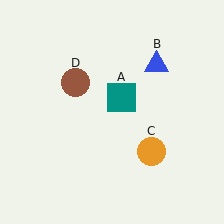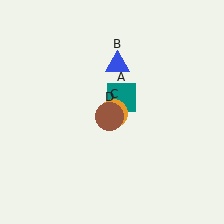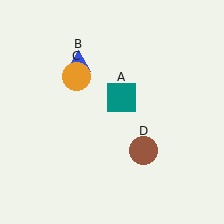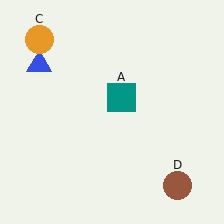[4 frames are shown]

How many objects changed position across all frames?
3 objects changed position: blue triangle (object B), orange circle (object C), brown circle (object D).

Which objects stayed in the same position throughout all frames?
Teal square (object A) remained stationary.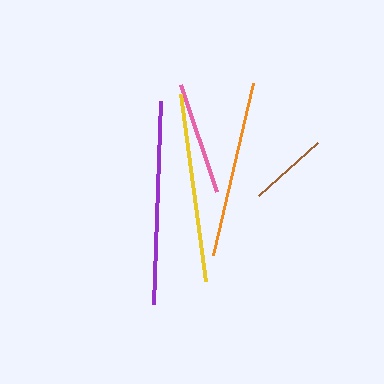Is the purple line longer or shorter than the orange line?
The purple line is longer than the orange line.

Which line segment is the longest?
The purple line is the longest at approximately 203 pixels.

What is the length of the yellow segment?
The yellow segment is approximately 189 pixels long.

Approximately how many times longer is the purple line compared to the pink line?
The purple line is approximately 1.8 times the length of the pink line.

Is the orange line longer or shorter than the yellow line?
The yellow line is longer than the orange line.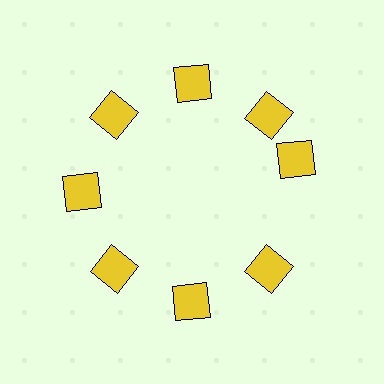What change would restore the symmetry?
The symmetry would be restored by rotating it back into even spacing with its neighbors so that all 8 diamonds sit at equal angles and equal distance from the center.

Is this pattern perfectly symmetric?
No. The 8 yellow diamonds are arranged in a ring, but one element near the 3 o'clock position is rotated out of alignment along the ring, breaking the 8-fold rotational symmetry.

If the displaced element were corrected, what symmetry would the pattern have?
It would have 8-fold rotational symmetry — the pattern would map onto itself every 45 degrees.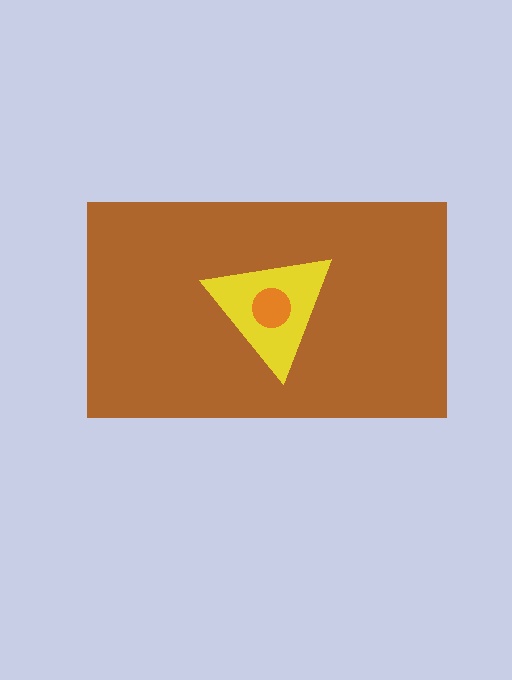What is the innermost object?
The orange circle.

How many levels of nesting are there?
3.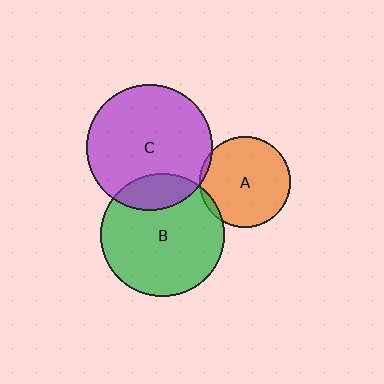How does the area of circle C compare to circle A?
Approximately 1.9 times.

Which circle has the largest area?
Circle C (purple).